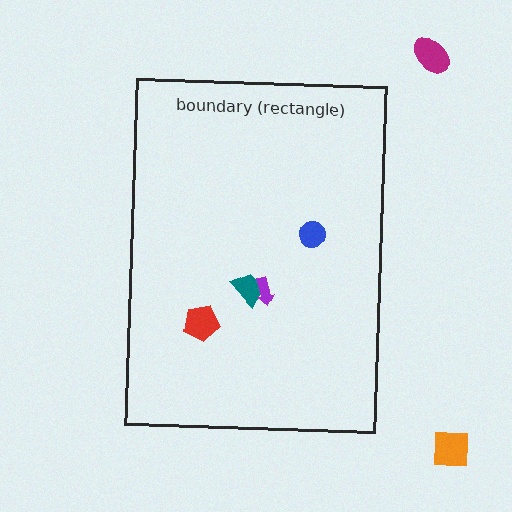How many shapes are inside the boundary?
4 inside, 2 outside.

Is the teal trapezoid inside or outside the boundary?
Inside.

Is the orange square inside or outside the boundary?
Outside.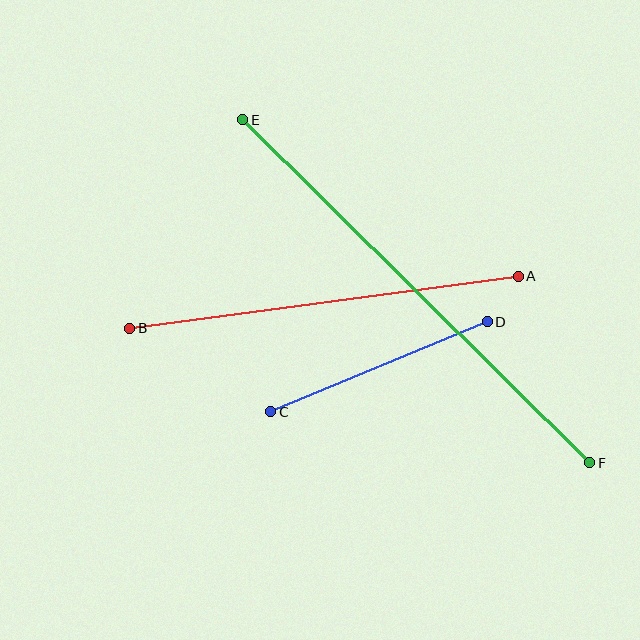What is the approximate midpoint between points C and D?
The midpoint is at approximately (379, 367) pixels.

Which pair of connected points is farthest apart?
Points E and F are farthest apart.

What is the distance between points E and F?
The distance is approximately 487 pixels.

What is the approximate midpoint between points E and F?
The midpoint is at approximately (416, 291) pixels.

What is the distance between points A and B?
The distance is approximately 392 pixels.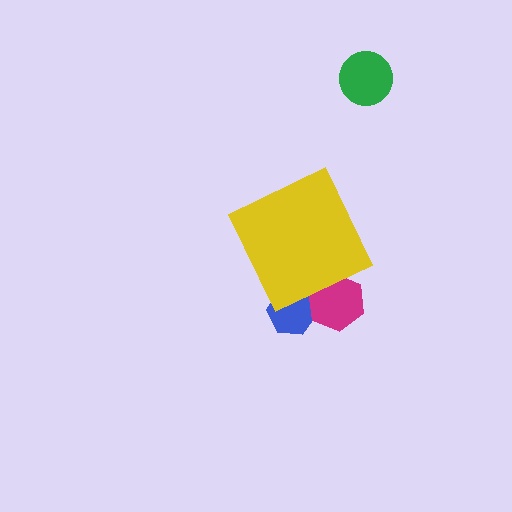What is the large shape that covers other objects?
A yellow diamond.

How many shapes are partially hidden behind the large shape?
2 shapes are partially hidden.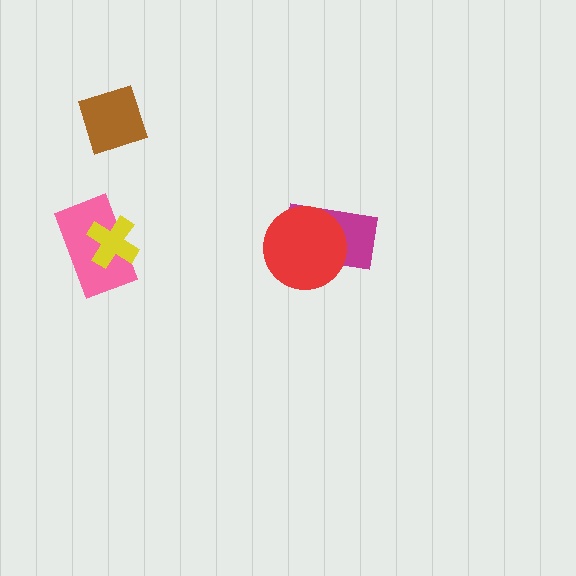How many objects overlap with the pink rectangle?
1 object overlaps with the pink rectangle.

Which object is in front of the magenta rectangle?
The red circle is in front of the magenta rectangle.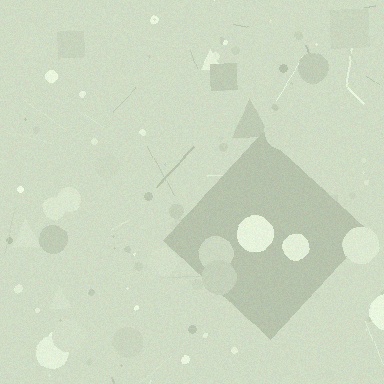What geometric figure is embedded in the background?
A diamond is embedded in the background.